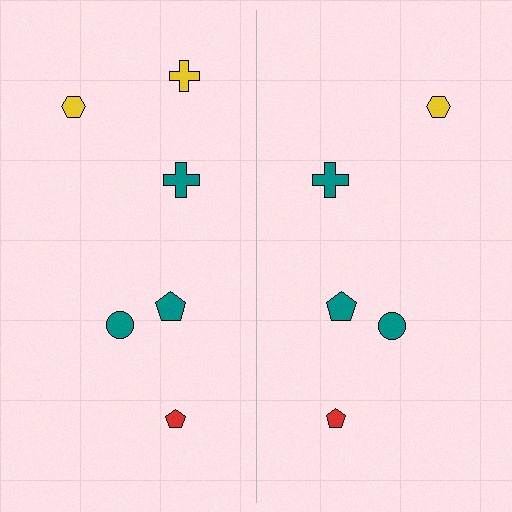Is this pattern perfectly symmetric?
No, the pattern is not perfectly symmetric. A yellow cross is missing from the right side.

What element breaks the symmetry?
A yellow cross is missing from the right side.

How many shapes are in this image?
There are 11 shapes in this image.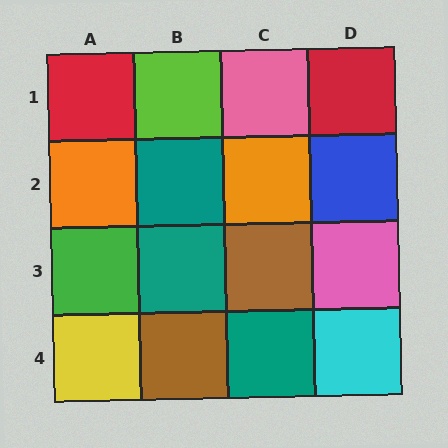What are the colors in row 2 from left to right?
Orange, teal, orange, blue.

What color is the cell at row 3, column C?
Brown.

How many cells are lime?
1 cell is lime.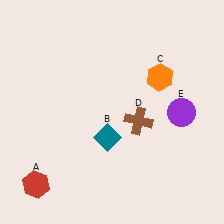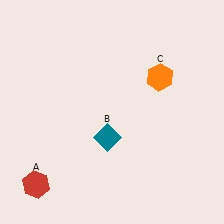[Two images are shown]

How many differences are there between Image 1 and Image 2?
There are 2 differences between the two images.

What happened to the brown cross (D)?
The brown cross (D) was removed in Image 2. It was in the bottom-right area of Image 1.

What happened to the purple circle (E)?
The purple circle (E) was removed in Image 2. It was in the bottom-right area of Image 1.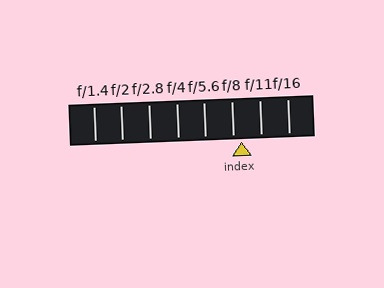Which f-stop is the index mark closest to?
The index mark is closest to f/8.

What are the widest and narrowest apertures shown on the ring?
The widest aperture shown is f/1.4 and the narrowest is f/16.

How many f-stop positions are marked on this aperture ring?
There are 8 f-stop positions marked.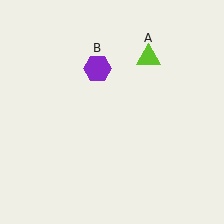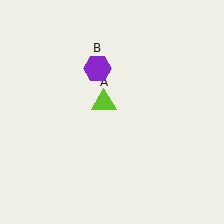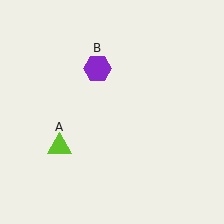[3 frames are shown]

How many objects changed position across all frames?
1 object changed position: lime triangle (object A).